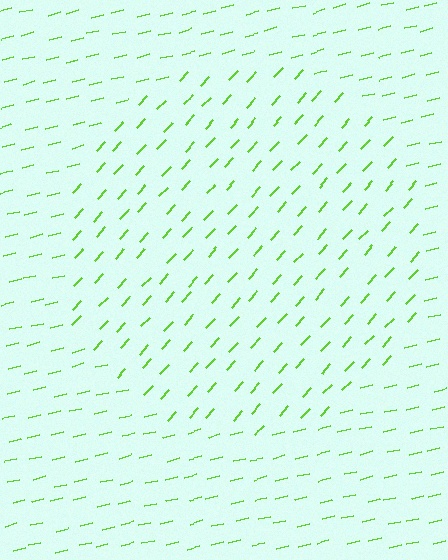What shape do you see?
I see a circle.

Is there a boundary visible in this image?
Yes, there is a texture boundary formed by a change in line orientation.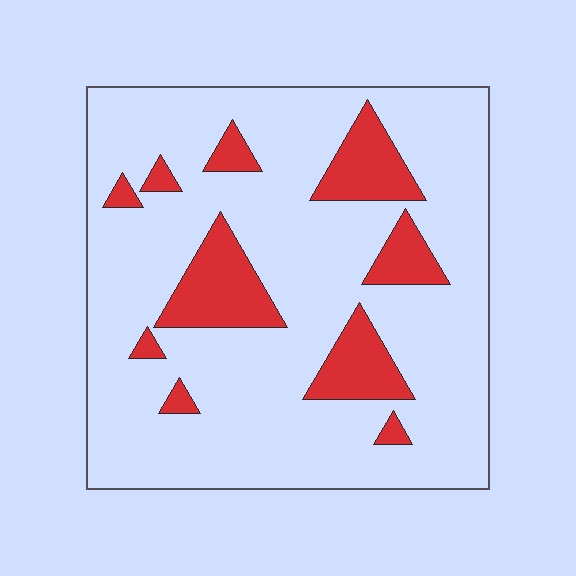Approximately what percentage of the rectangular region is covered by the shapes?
Approximately 20%.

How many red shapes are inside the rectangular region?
10.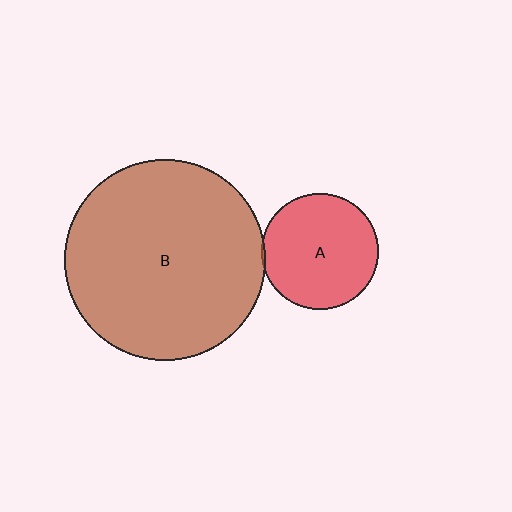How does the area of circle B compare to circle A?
Approximately 3.0 times.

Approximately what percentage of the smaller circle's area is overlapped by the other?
Approximately 5%.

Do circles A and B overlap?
Yes.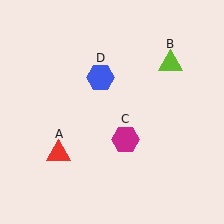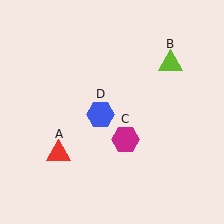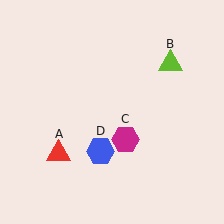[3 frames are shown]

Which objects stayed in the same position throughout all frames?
Red triangle (object A) and lime triangle (object B) and magenta hexagon (object C) remained stationary.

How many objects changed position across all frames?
1 object changed position: blue hexagon (object D).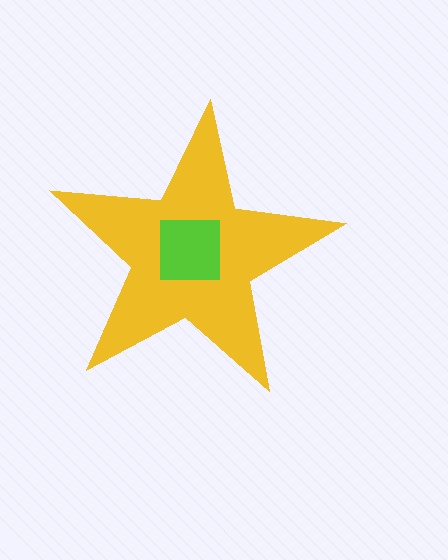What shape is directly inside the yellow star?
The lime square.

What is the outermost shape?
The yellow star.